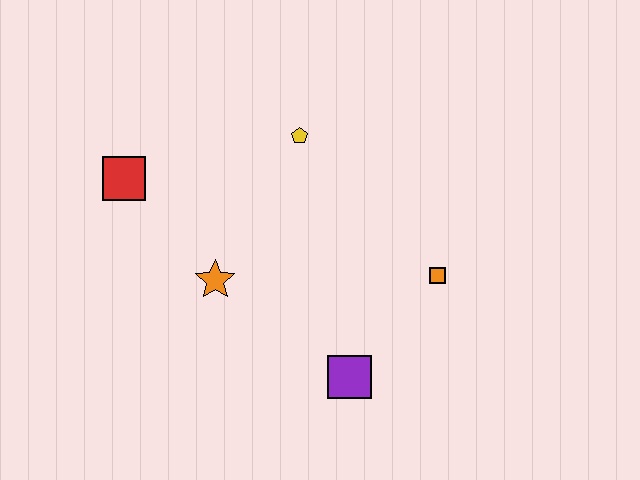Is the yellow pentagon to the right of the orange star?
Yes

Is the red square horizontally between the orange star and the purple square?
No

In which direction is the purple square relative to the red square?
The purple square is to the right of the red square.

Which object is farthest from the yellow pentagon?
The purple square is farthest from the yellow pentagon.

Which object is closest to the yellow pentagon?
The orange star is closest to the yellow pentagon.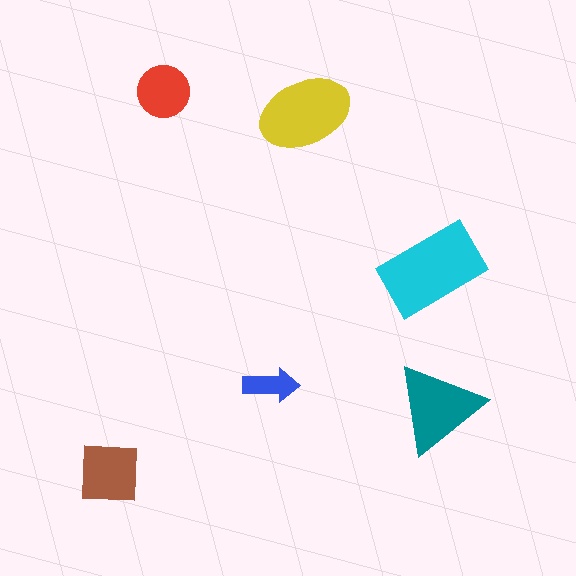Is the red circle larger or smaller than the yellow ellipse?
Smaller.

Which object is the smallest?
The blue arrow.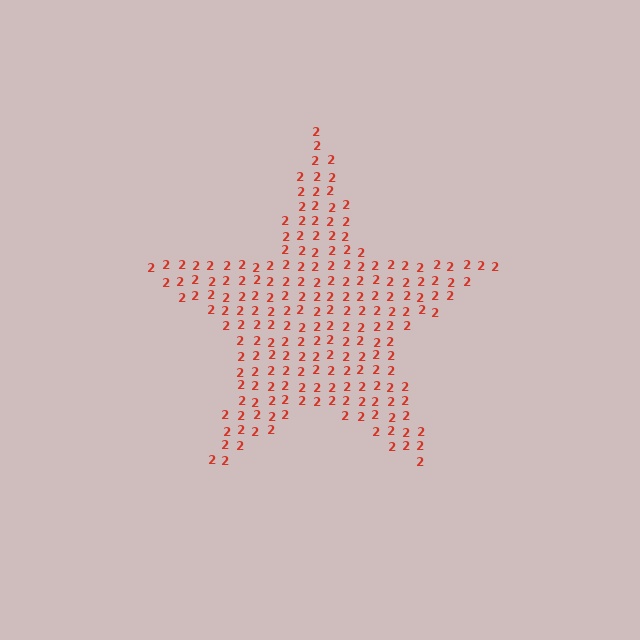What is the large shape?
The large shape is a star.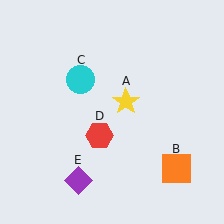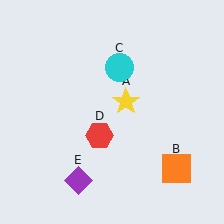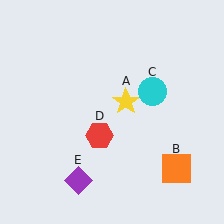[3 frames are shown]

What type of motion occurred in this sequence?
The cyan circle (object C) rotated clockwise around the center of the scene.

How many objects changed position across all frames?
1 object changed position: cyan circle (object C).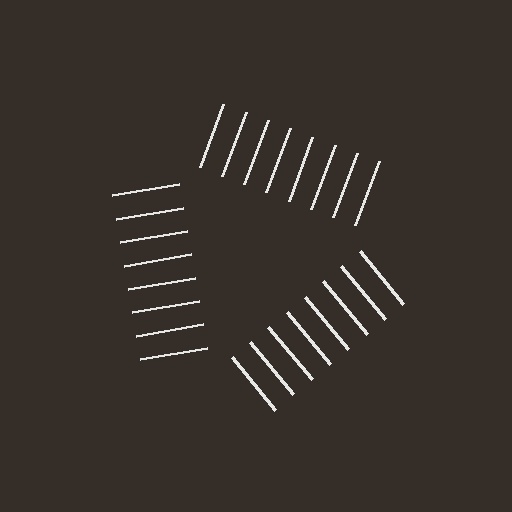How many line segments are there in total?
24 — 8 along each of the 3 edges.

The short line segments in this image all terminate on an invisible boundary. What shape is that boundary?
An illusory triangle — the line segments terminate on its edges but no continuous stroke is drawn.